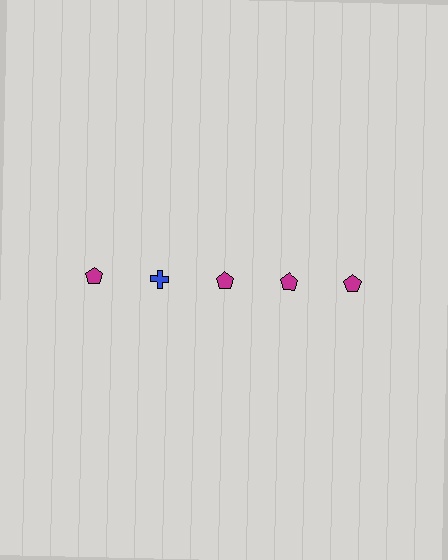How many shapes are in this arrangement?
There are 5 shapes arranged in a grid pattern.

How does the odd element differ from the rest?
It differs in both color (blue instead of magenta) and shape (cross instead of pentagon).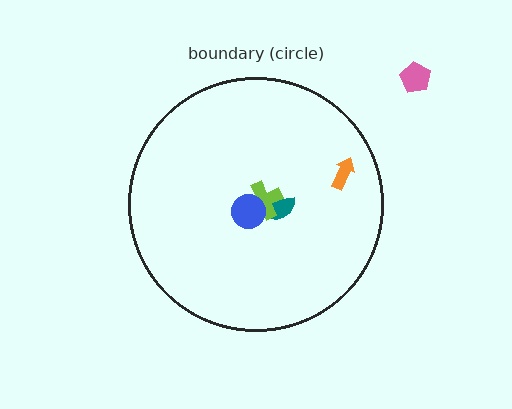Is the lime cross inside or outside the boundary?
Inside.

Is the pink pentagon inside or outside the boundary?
Outside.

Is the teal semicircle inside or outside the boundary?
Inside.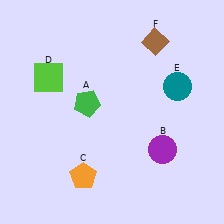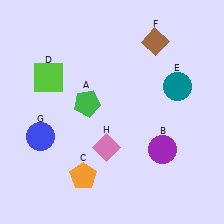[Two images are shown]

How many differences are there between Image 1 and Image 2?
There are 2 differences between the two images.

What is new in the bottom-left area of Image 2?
A blue circle (G) was added in the bottom-left area of Image 2.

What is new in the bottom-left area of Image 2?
A pink diamond (H) was added in the bottom-left area of Image 2.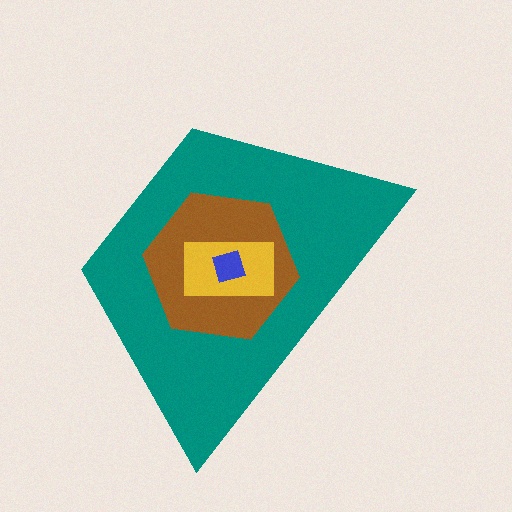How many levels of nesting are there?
4.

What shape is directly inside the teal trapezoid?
The brown hexagon.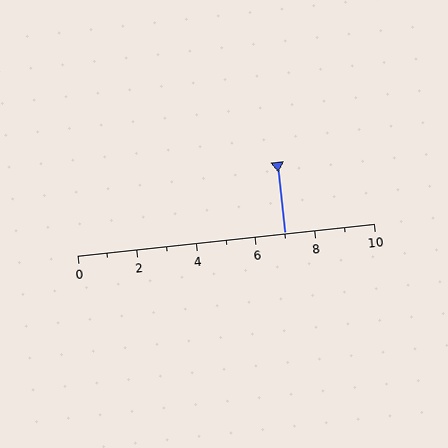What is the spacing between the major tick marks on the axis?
The major ticks are spaced 2 apart.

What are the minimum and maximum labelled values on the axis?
The axis runs from 0 to 10.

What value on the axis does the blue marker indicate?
The marker indicates approximately 7.